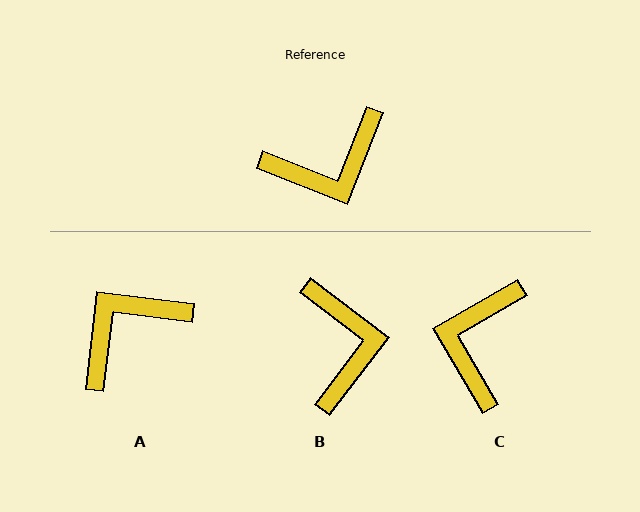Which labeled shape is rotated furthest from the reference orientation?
A, about 165 degrees away.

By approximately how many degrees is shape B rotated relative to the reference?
Approximately 74 degrees counter-clockwise.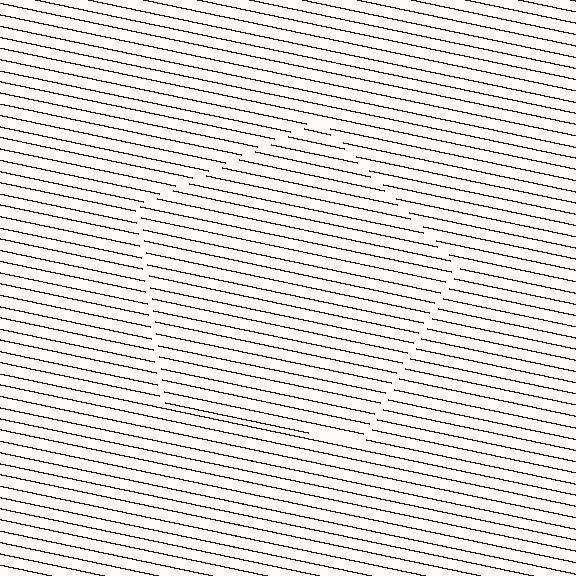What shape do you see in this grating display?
An illusory pentagon. The interior of the shape contains the same grating, shifted by half a period — the contour is defined by the phase discontinuity where line-ends from the inner and outer gratings abut.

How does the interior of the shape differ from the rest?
The interior of the shape contains the same grating, shifted by half a period — the contour is defined by the phase discontinuity where line-ends from the inner and outer gratings abut.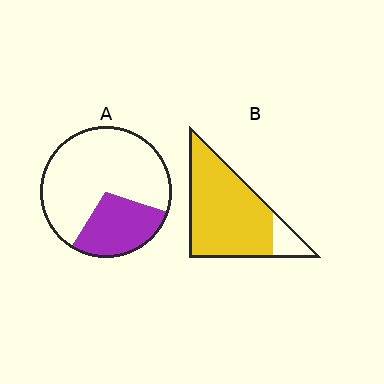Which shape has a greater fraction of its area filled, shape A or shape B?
Shape B.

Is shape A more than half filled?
No.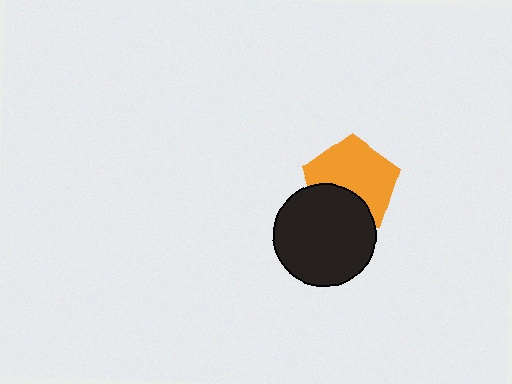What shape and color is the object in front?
The object in front is a black circle.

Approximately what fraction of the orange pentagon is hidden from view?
Roughly 34% of the orange pentagon is hidden behind the black circle.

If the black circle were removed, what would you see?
You would see the complete orange pentagon.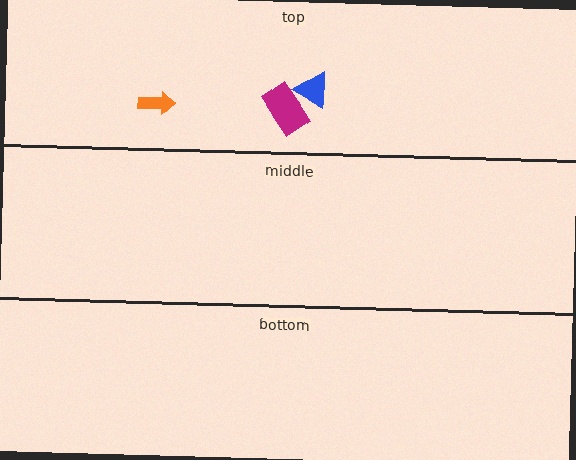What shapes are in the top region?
The magenta rectangle, the blue triangle, the orange arrow.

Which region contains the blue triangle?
The top region.